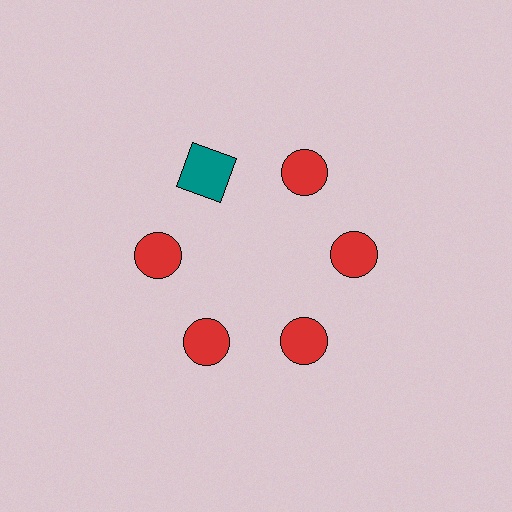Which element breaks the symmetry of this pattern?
The teal square at roughly the 11 o'clock position breaks the symmetry. All other shapes are red circles.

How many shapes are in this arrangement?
There are 6 shapes arranged in a ring pattern.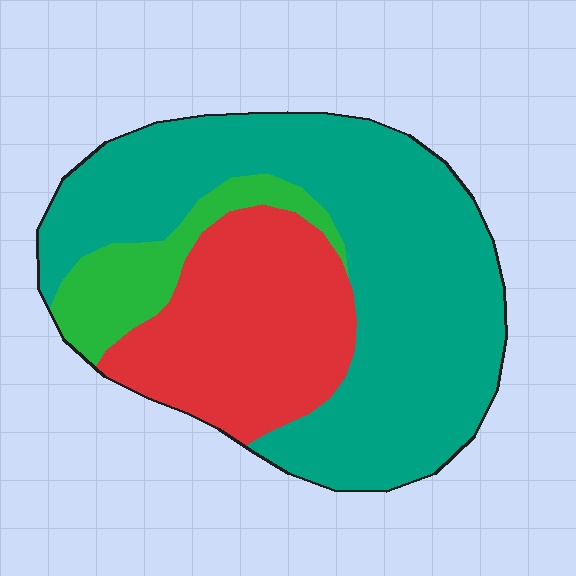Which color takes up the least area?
Green, at roughly 10%.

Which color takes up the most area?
Teal, at roughly 60%.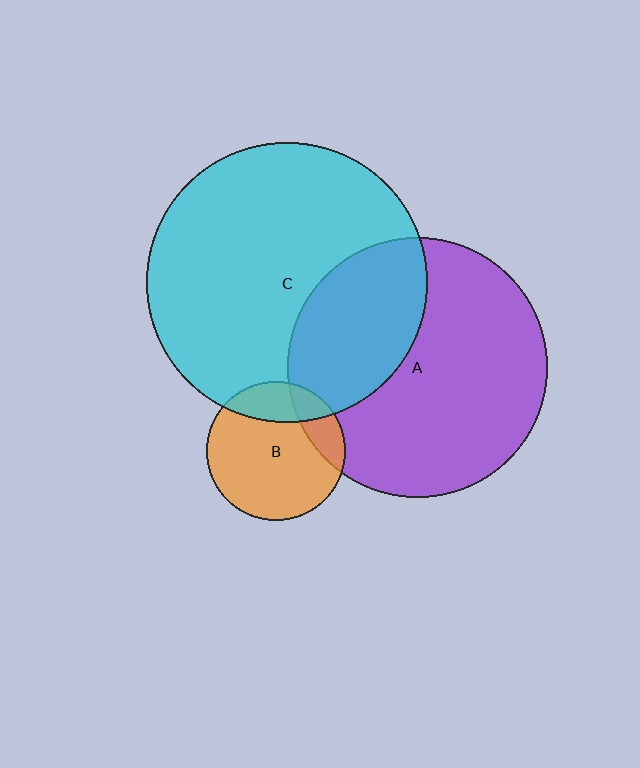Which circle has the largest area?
Circle C (cyan).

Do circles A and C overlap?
Yes.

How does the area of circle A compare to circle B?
Approximately 3.5 times.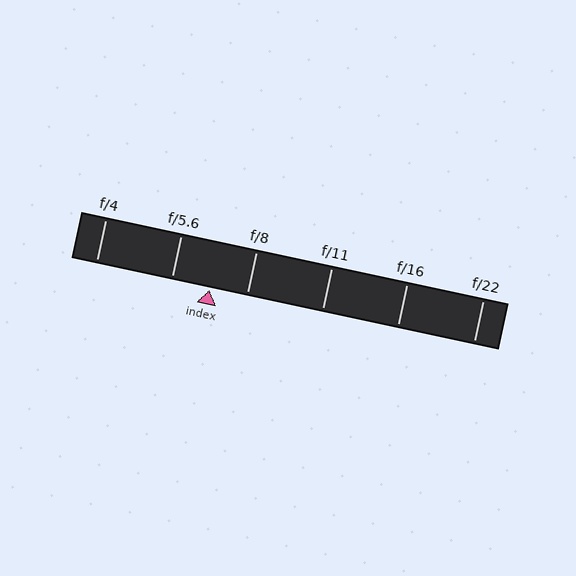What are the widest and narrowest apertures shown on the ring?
The widest aperture shown is f/4 and the narrowest is f/22.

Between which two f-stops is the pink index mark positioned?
The index mark is between f/5.6 and f/8.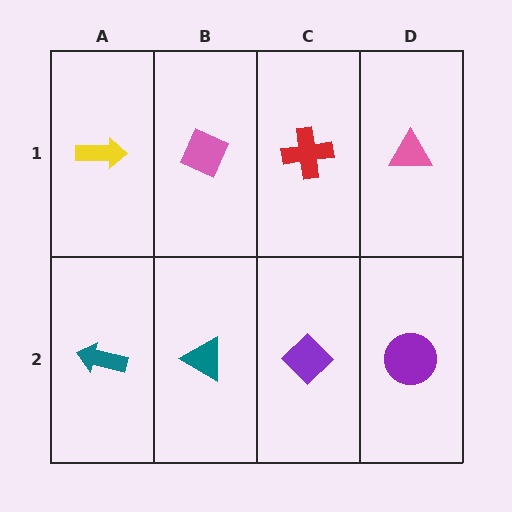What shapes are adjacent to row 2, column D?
A pink triangle (row 1, column D), a purple diamond (row 2, column C).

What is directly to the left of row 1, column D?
A red cross.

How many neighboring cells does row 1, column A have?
2.